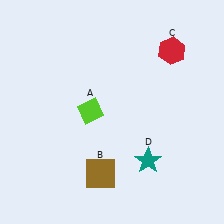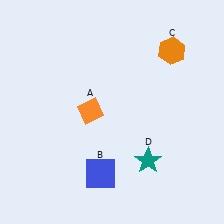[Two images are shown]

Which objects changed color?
A changed from lime to orange. B changed from brown to blue. C changed from red to orange.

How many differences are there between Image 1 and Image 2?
There are 3 differences between the two images.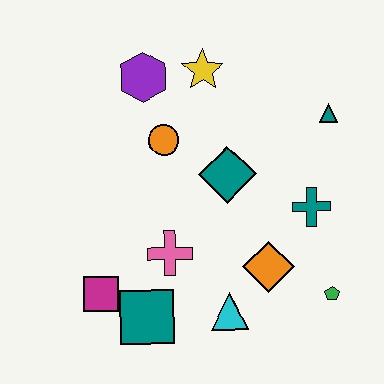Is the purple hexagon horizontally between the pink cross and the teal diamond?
No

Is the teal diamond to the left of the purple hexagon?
No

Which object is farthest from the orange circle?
The green pentagon is farthest from the orange circle.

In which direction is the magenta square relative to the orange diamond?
The magenta square is to the left of the orange diamond.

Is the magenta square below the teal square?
No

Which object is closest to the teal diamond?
The orange circle is closest to the teal diamond.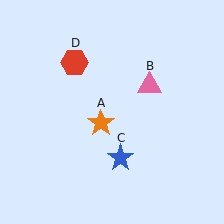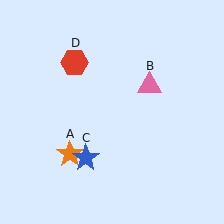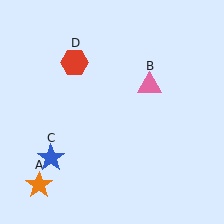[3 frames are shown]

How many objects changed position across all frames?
2 objects changed position: orange star (object A), blue star (object C).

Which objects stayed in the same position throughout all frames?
Pink triangle (object B) and red hexagon (object D) remained stationary.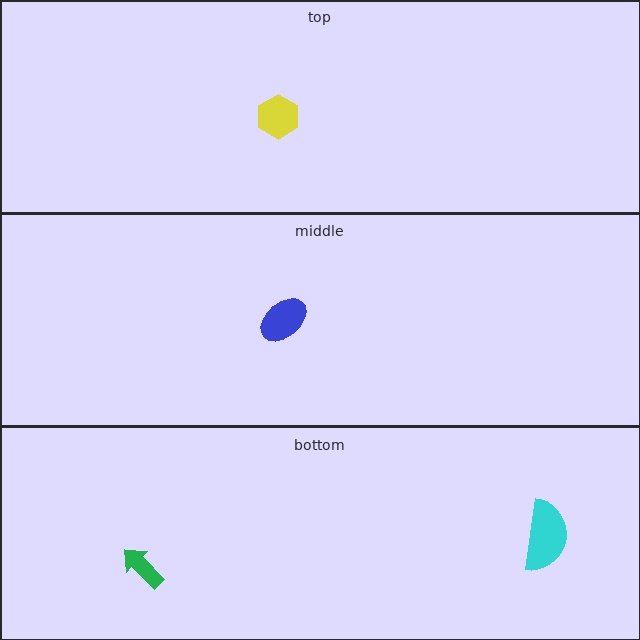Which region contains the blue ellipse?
The middle region.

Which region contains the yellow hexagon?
The top region.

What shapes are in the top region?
The yellow hexagon.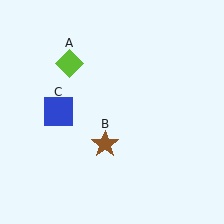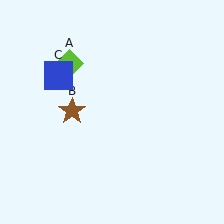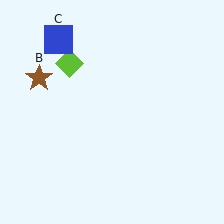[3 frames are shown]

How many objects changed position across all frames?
2 objects changed position: brown star (object B), blue square (object C).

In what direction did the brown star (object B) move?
The brown star (object B) moved up and to the left.